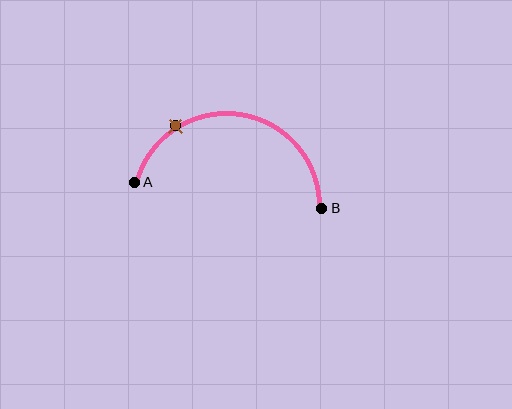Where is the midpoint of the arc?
The arc midpoint is the point on the curve farthest from the straight line joining A and B. It sits above that line.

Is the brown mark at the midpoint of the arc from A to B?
No. The brown mark lies on the arc but is closer to endpoint A. The arc midpoint would be at the point on the curve equidistant along the arc from both A and B.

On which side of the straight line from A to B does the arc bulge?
The arc bulges above the straight line connecting A and B.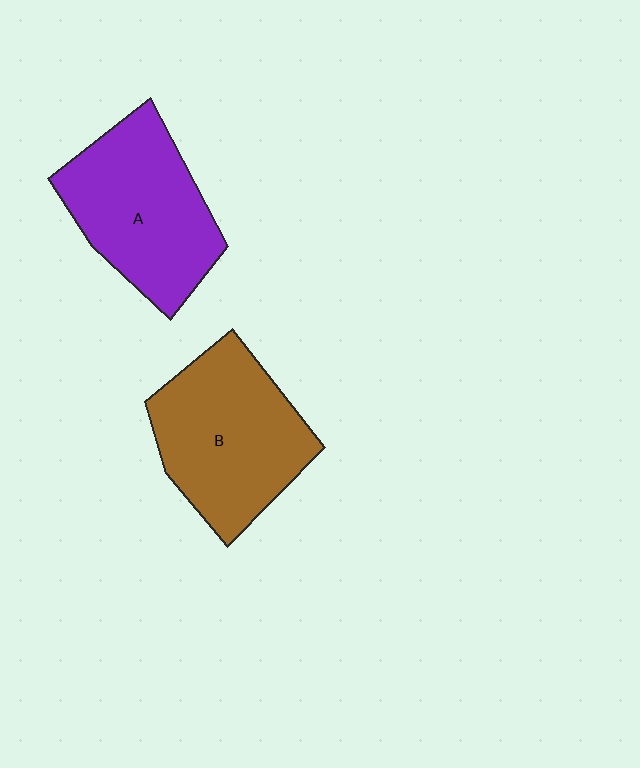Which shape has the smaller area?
Shape A (purple).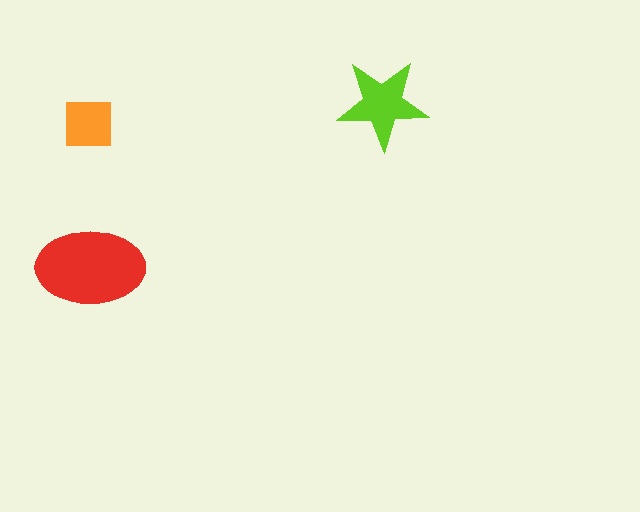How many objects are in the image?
There are 3 objects in the image.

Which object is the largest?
The red ellipse.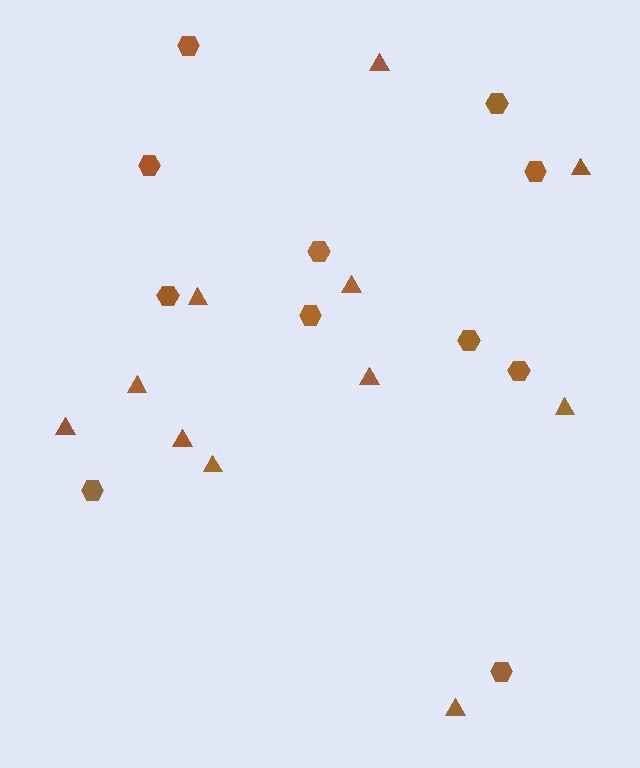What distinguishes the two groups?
There are 2 groups: one group of triangles (11) and one group of hexagons (11).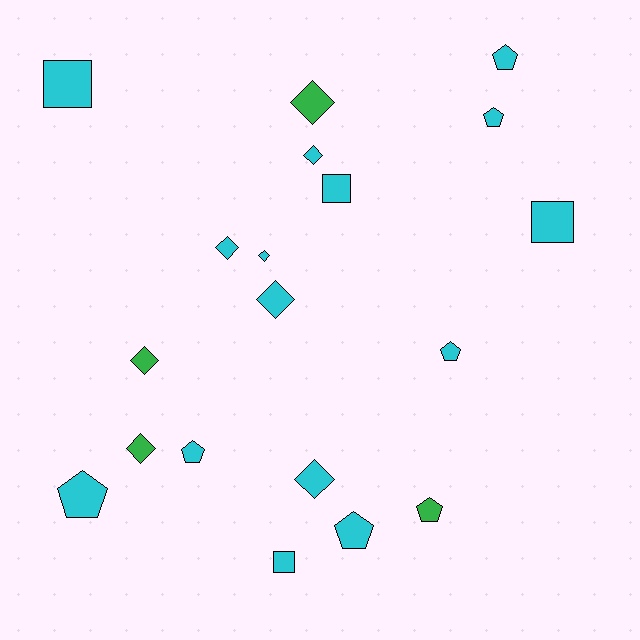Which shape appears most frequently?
Diamond, with 8 objects.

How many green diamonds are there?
There are 3 green diamonds.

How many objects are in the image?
There are 19 objects.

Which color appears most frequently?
Cyan, with 15 objects.